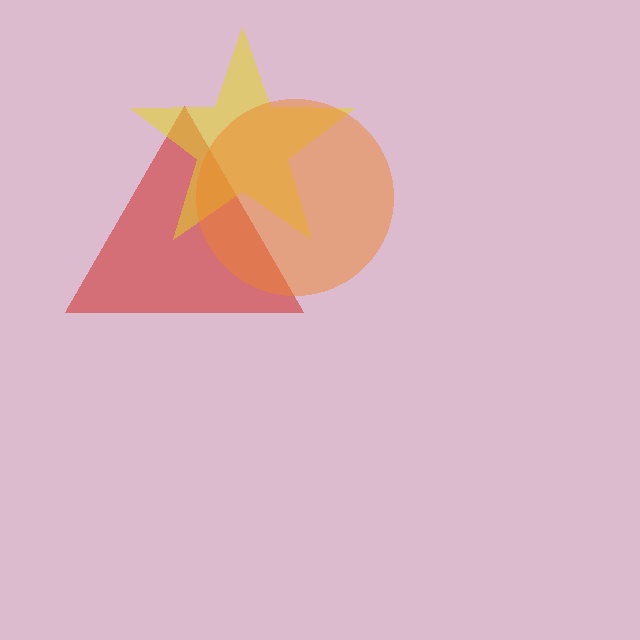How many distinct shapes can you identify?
There are 3 distinct shapes: a red triangle, a yellow star, an orange circle.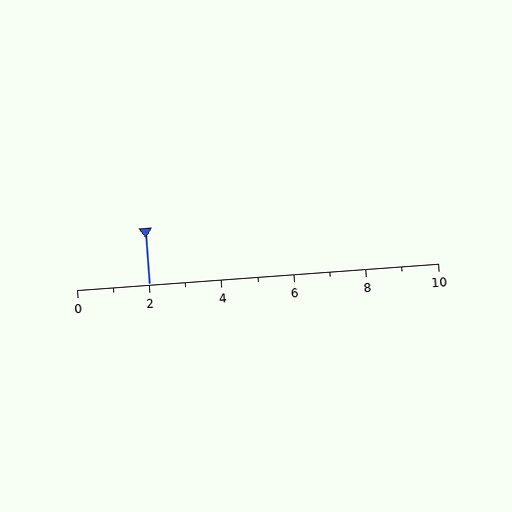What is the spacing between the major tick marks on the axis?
The major ticks are spaced 2 apart.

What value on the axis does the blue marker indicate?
The marker indicates approximately 2.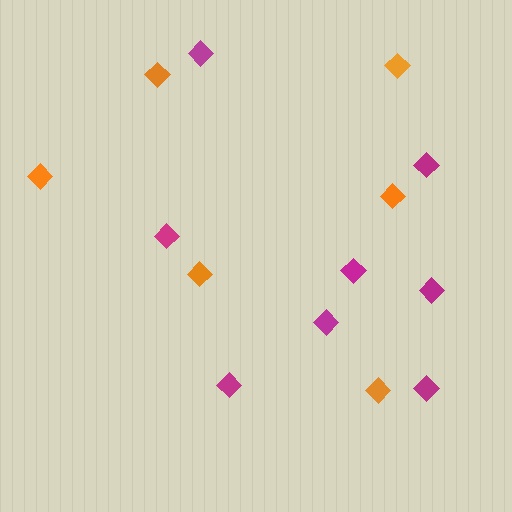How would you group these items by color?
There are 2 groups: one group of orange diamonds (6) and one group of magenta diamonds (8).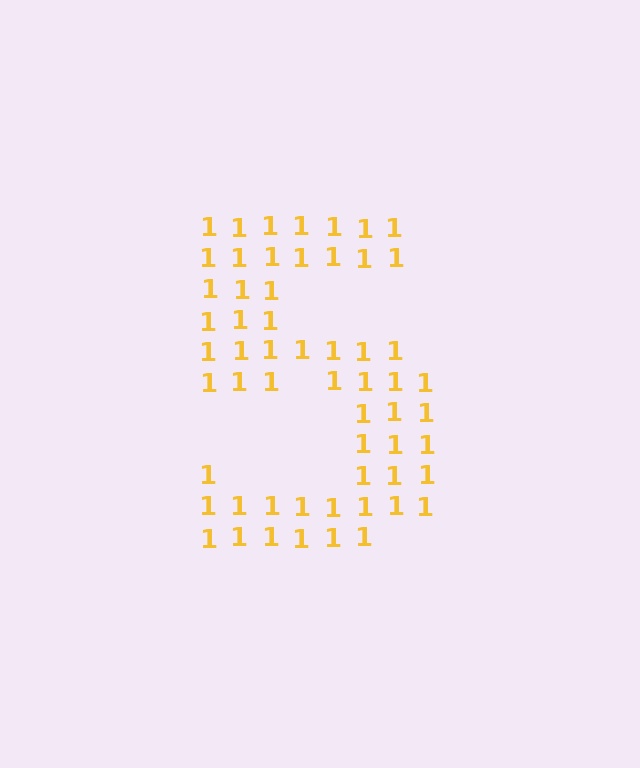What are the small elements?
The small elements are digit 1's.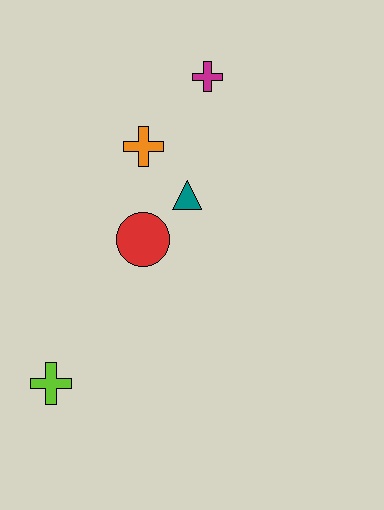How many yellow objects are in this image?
There are no yellow objects.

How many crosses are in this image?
There are 3 crosses.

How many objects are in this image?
There are 5 objects.